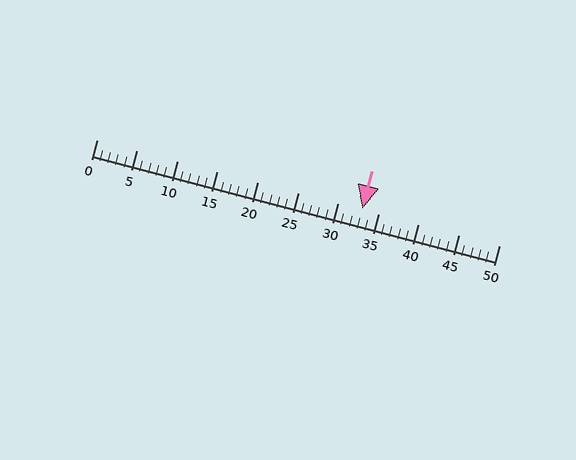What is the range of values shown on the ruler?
The ruler shows values from 0 to 50.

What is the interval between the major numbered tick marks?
The major tick marks are spaced 5 units apart.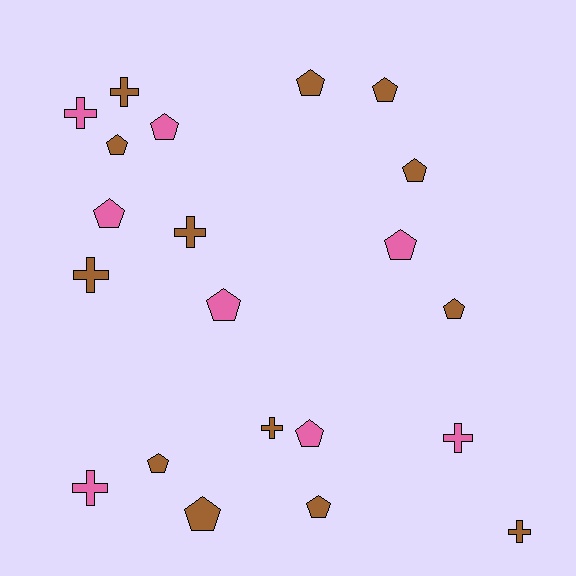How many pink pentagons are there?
There are 5 pink pentagons.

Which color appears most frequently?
Brown, with 13 objects.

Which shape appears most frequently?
Pentagon, with 13 objects.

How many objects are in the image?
There are 21 objects.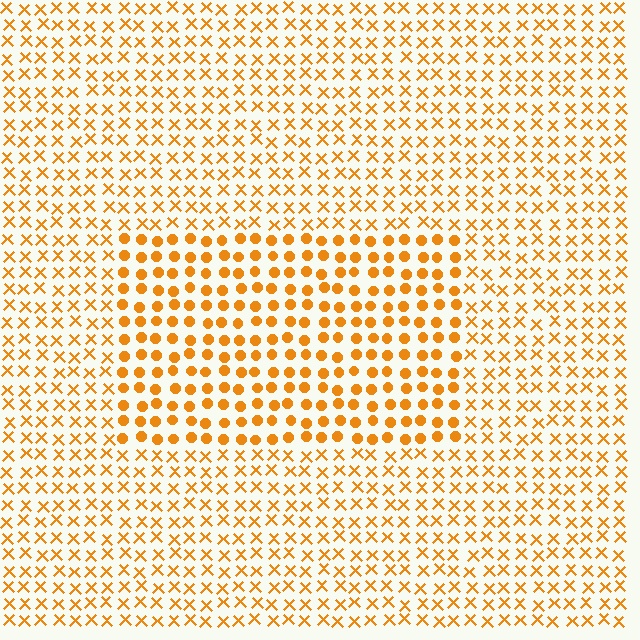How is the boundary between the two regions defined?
The boundary is defined by a change in element shape: circles inside vs. X marks outside. All elements share the same color and spacing.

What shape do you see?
I see a rectangle.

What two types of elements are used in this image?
The image uses circles inside the rectangle region and X marks outside it.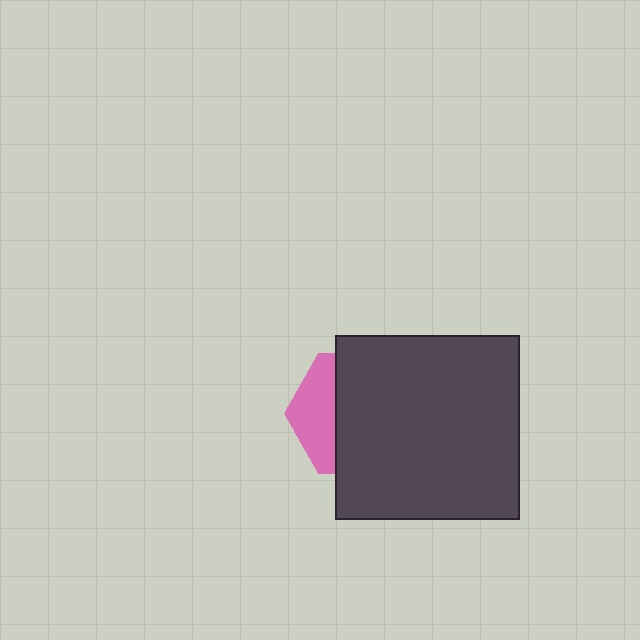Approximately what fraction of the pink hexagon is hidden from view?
Roughly 67% of the pink hexagon is hidden behind the dark gray square.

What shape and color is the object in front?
The object in front is a dark gray square.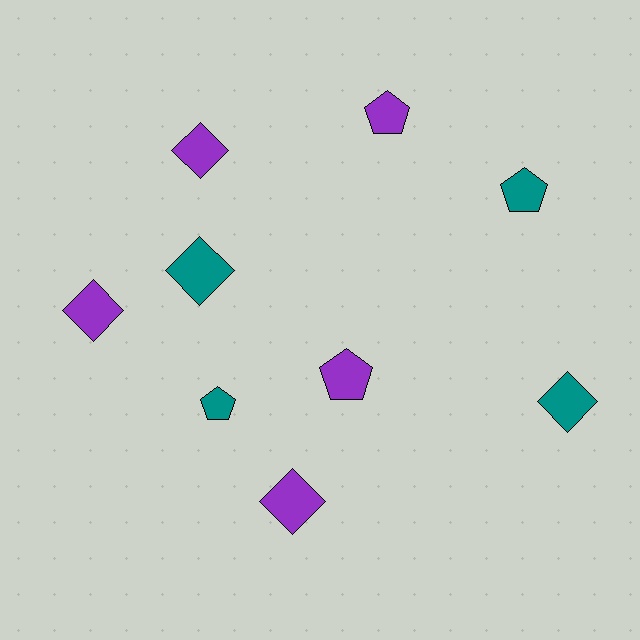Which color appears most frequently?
Purple, with 5 objects.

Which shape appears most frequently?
Diamond, with 5 objects.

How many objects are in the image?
There are 9 objects.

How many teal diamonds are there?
There are 2 teal diamonds.